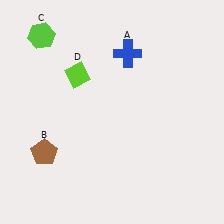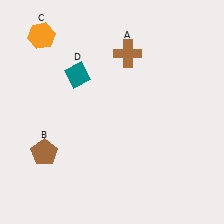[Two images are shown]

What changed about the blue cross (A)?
In Image 1, A is blue. In Image 2, it changed to brown.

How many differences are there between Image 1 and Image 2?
There are 3 differences between the two images.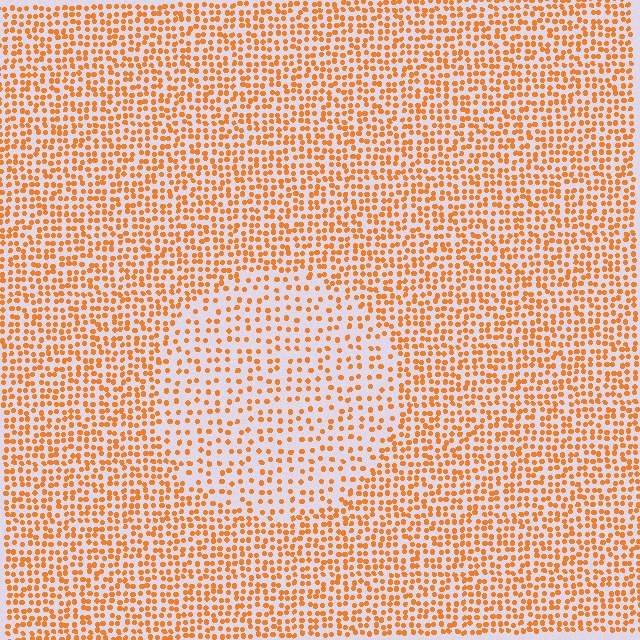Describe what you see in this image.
The image contains small orange elements arranged at two different densities. A circle-shaped region is visible where the elements are less densely packed than the surrounding area.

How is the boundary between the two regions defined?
The boundary is defined by a change in element density (approximately 1.9x ratio). All elements are the same color, size, and shape.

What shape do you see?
I see a circle.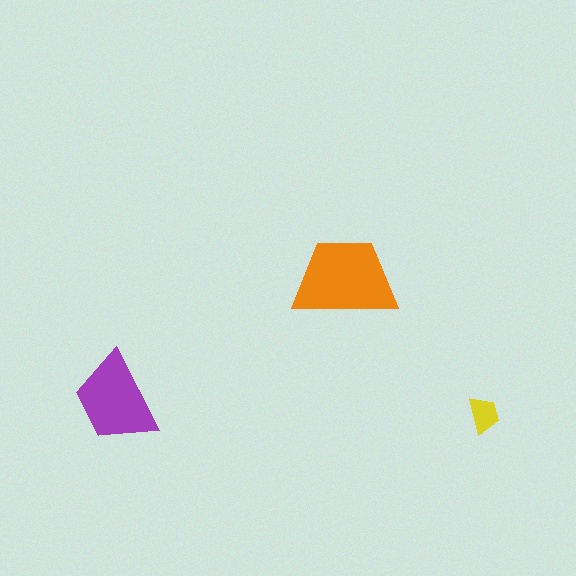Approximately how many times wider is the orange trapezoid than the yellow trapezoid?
About 3 times wider.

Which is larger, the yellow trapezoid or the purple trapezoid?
The purple one.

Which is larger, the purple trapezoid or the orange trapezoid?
The orange one.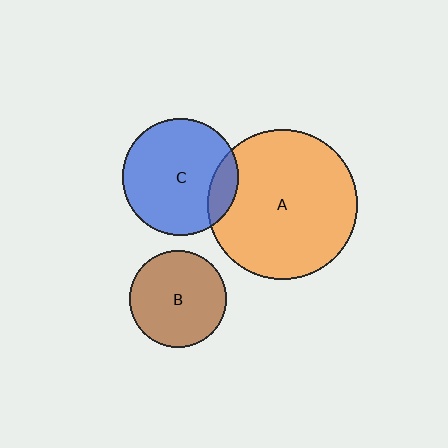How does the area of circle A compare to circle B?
Approximately 2.4 times.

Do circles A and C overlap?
Yes.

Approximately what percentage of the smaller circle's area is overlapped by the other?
Approximately 15%.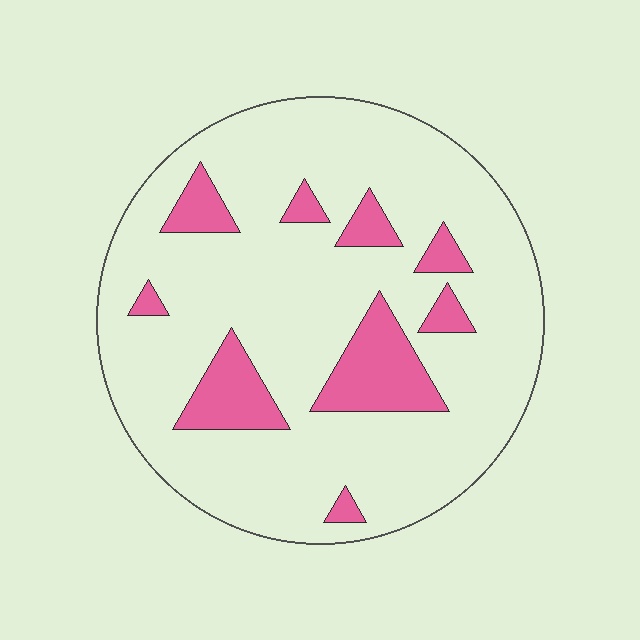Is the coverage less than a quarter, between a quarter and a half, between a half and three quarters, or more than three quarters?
Less than a quarter.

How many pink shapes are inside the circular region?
9.